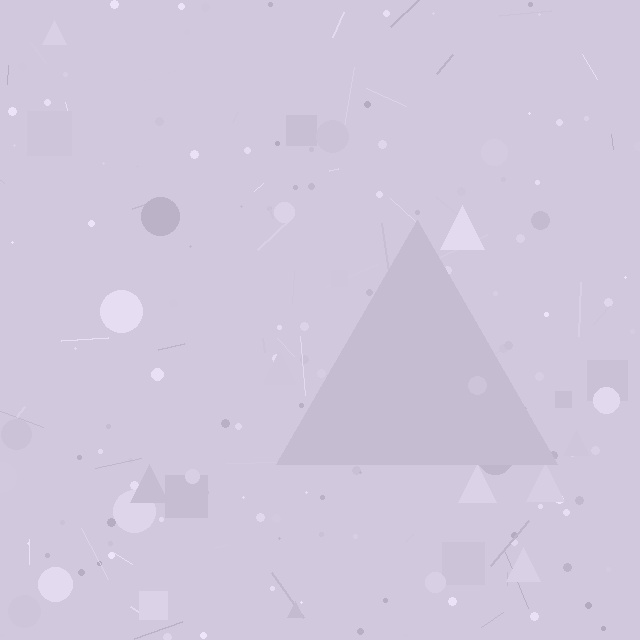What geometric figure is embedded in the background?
A triangle is embedded in the background.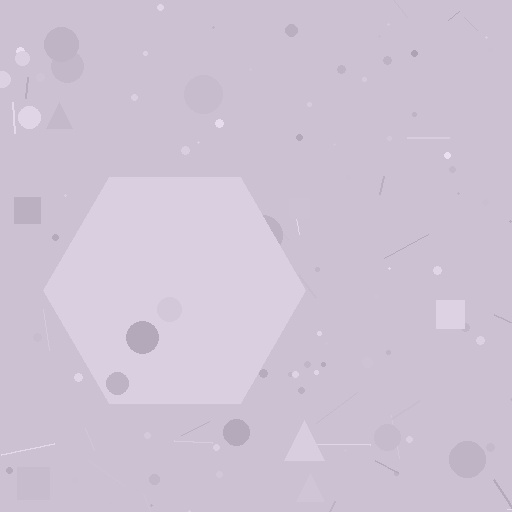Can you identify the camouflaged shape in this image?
The camouflaged shape is a hexagon.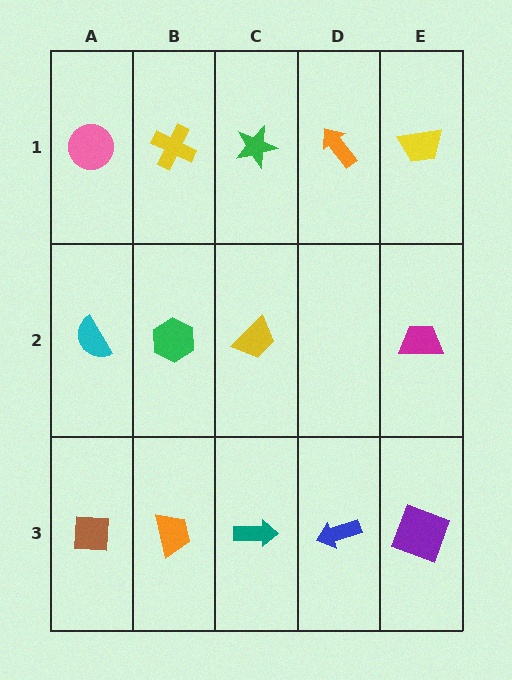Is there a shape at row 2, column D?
No, that cell is empty.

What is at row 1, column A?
A pink circle.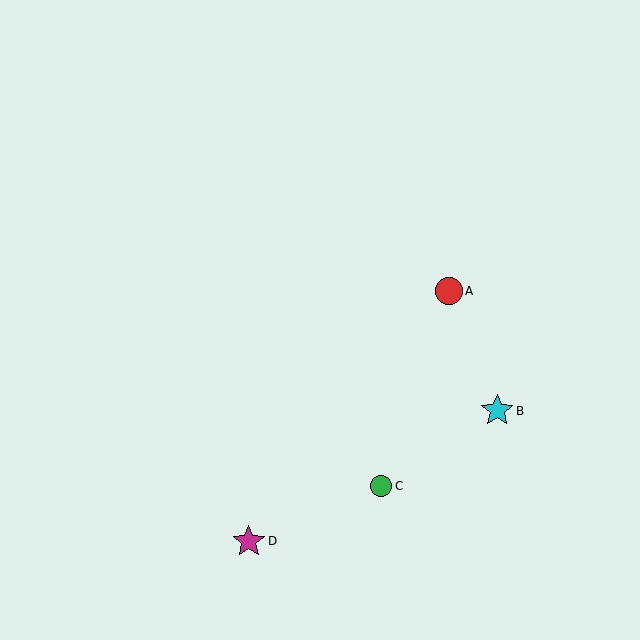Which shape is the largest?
The cyan star (labeled B) is the largest.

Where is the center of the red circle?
The center of the red circle is at (449, 291).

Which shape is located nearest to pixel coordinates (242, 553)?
The magenta star (labeled D) at (249, 541) is nearest to that location.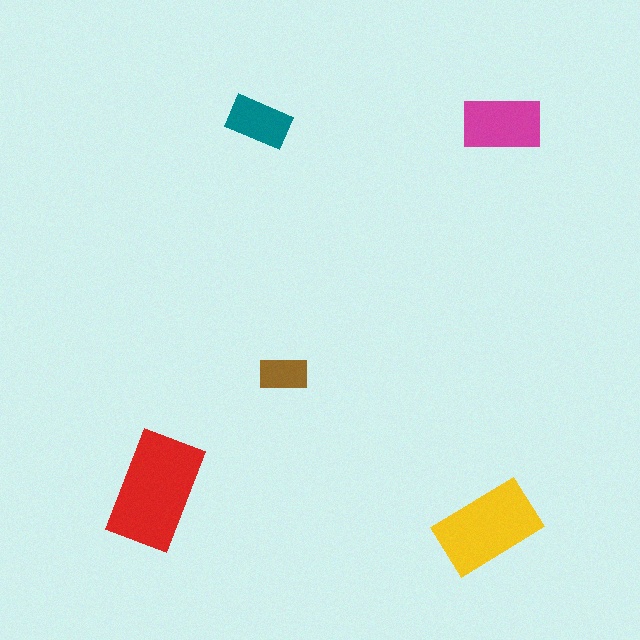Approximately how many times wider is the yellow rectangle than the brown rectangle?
About 2 times wider.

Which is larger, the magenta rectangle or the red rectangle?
The red one.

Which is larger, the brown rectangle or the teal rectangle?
The teal one.